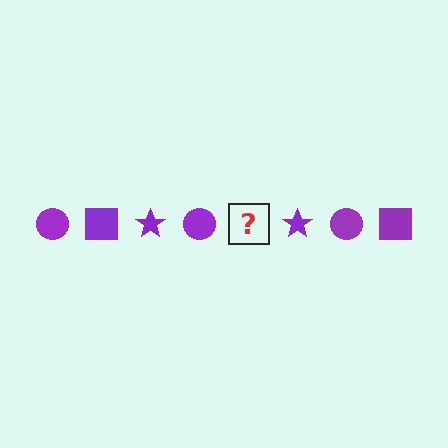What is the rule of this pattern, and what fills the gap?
The rule is that the pattern cycles through circle, square, star shapes in purple. The gap should be filled with a purple square.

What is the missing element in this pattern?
The missing element is a purple square.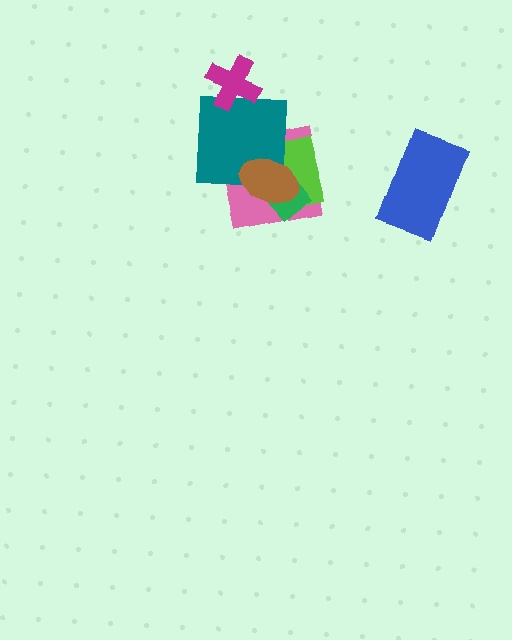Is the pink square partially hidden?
Yes, it is partially covered by another shape.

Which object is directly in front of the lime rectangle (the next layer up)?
The teal square is directly in front of the lime rectangle.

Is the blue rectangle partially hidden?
No, no other shape covers it.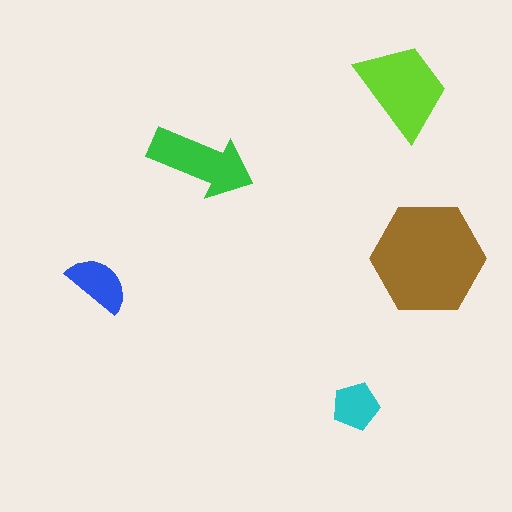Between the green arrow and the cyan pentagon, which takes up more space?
The green arrow.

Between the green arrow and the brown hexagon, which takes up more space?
The brown hexagon.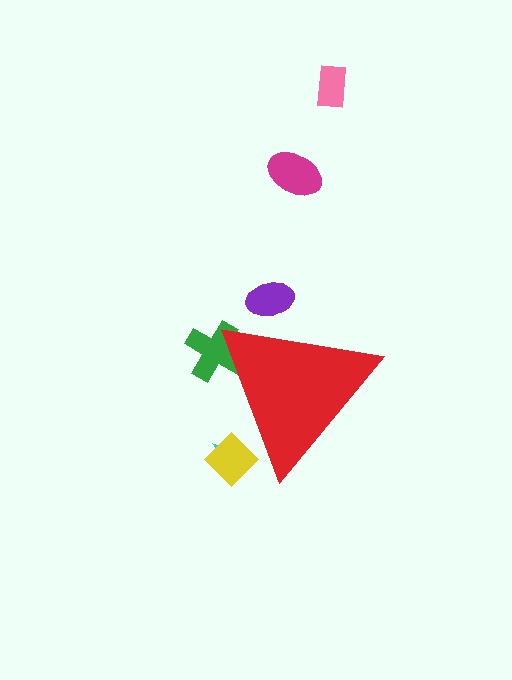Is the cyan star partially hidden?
Yes, the cyan star is partially hidden behind the red triangle.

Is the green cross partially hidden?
Yes, the green cross is partially hidden behind the red triangle.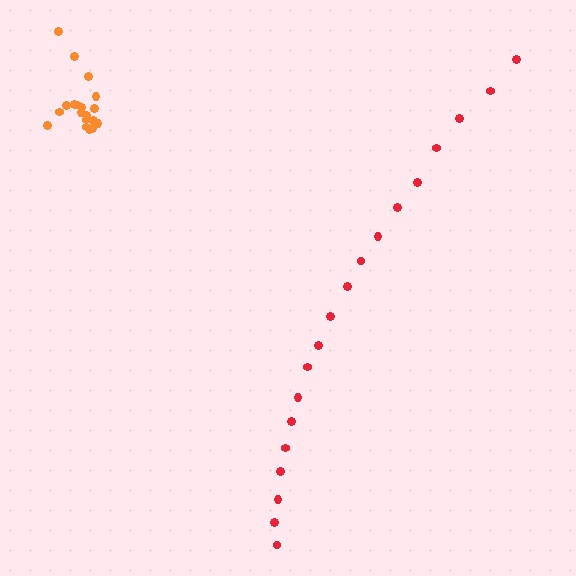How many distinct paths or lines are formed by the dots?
There are 2 distinct paths.